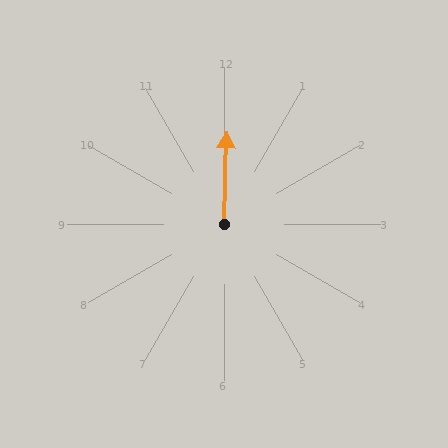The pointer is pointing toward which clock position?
Roughly 12 o'clock.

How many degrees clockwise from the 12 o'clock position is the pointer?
Approximately 1 degrees.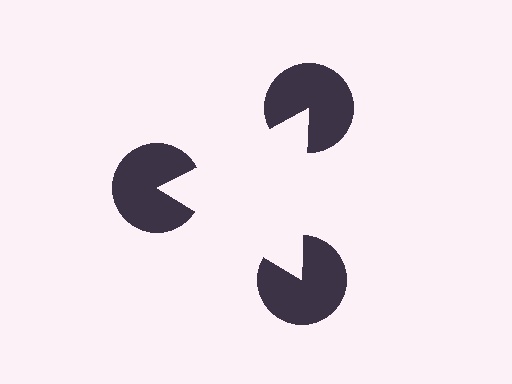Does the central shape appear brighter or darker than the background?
It typically appears slightly brighter than the background, even though no actual brightness change is drawn.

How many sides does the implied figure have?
3 sides.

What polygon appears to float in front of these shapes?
An illusory triangle — its edges are inferred from the aligned wedge cuts in the pac-man discs, not physically drawn.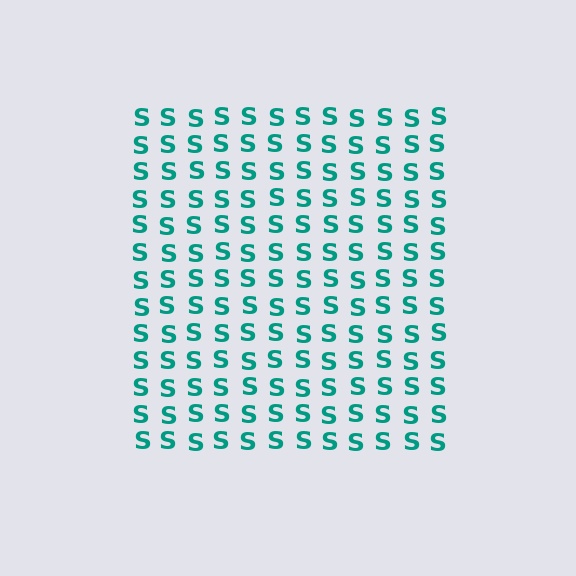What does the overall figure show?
The overall figure shows a square.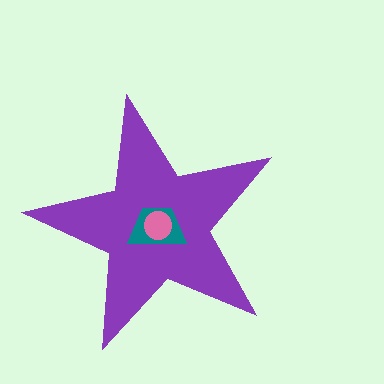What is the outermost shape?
The purple star.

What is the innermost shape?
The pink circle.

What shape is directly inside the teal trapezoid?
The pink circle.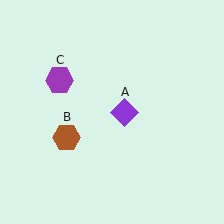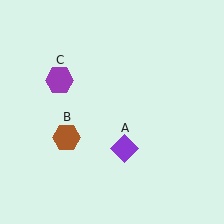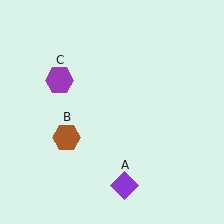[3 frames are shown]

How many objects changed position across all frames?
1 object changed position: purple diamond (object A).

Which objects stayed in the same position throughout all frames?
Brown hexagon (object B) and purple hexagon (object C) remained stationary.